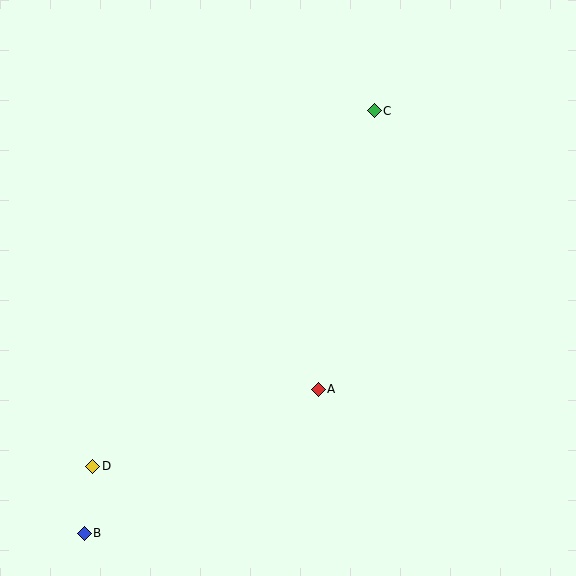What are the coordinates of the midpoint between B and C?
The midpoint between B and C is at (229, 322).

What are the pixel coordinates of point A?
Point A is at (318, 389).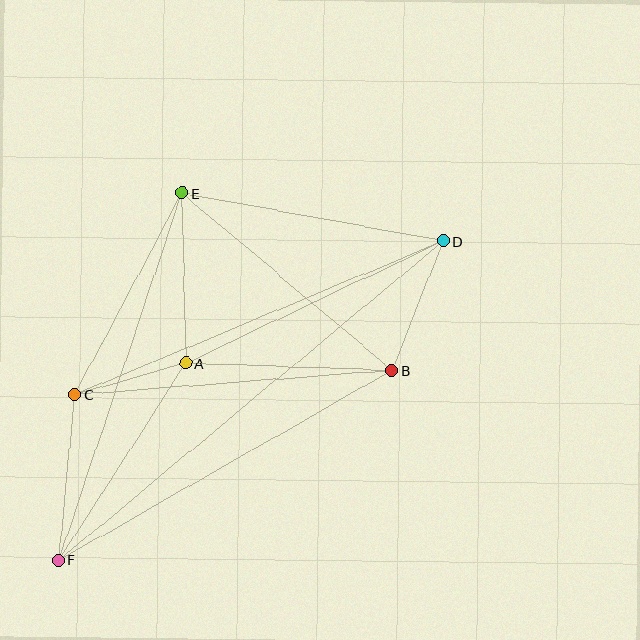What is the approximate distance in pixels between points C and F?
The distance between C and F is approximately 166 pixels.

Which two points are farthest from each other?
Points D and F are farthest from each other.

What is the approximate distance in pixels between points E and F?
The distance between E and F is approximately 387 pixels.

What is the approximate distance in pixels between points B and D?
The distance between B and D is approximately 140 pixels.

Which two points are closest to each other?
Points A and C are closest to each other.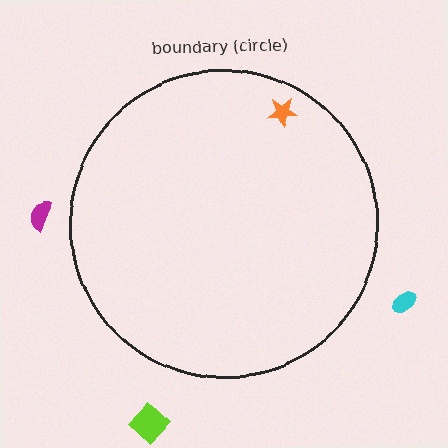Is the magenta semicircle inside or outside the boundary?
Outside.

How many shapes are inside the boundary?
1 inside, 3 outside.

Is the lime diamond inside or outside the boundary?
Outside.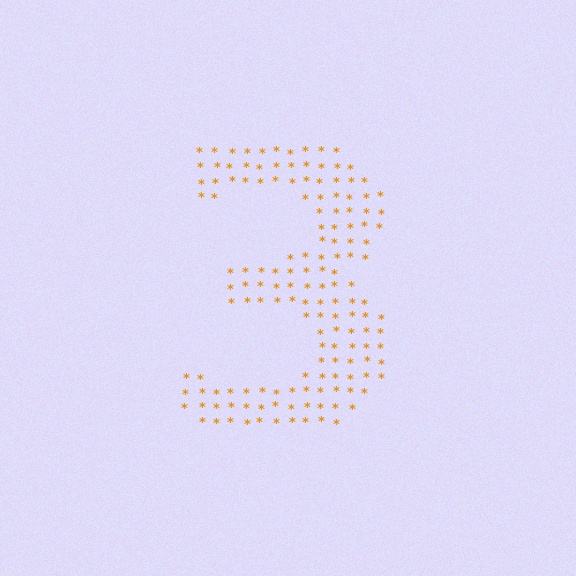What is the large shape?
The large shape is the digit 3.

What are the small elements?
The small elements are asterisks.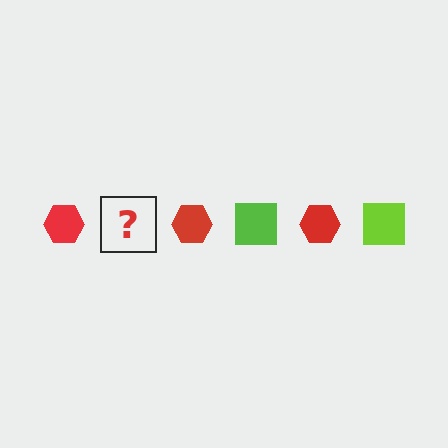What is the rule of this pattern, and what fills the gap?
The rule is that the pattern alternates between red hexagon and lime square. The gap should be filled with a lime square.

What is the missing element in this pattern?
The missing element is a lime square.